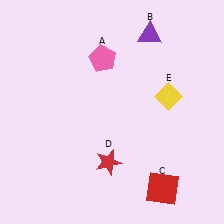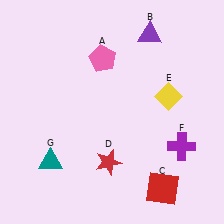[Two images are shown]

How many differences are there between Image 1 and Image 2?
There are 2 differences between the two images.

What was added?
A purple cross (F), a teal triangle (G) were added in Image 2.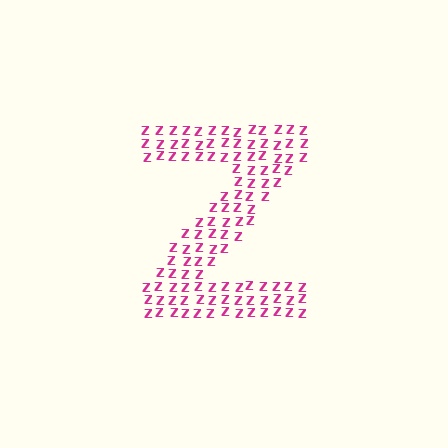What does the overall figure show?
The overall figure shows the letter Z.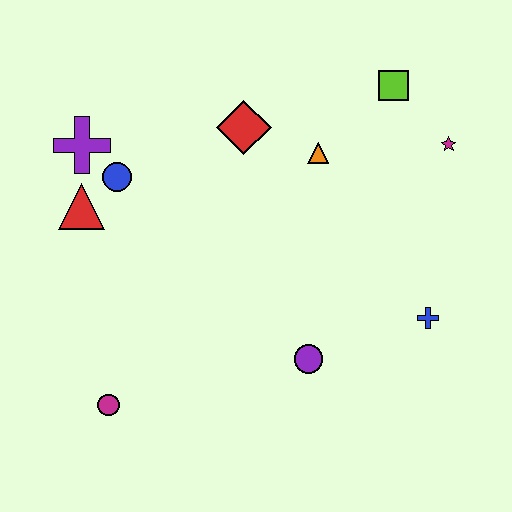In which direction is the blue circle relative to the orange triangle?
The blue circle is to the left of the orange triangle.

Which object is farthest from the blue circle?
The blue cross is farthest from the blue circle.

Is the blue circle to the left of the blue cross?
Yes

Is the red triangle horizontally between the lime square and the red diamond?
No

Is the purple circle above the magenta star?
No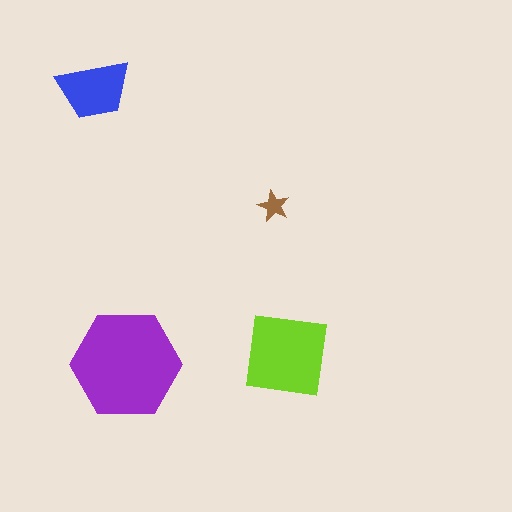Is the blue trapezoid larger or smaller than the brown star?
Larger.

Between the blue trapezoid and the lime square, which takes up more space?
The lime square.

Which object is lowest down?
The purple hexagon is bottommost.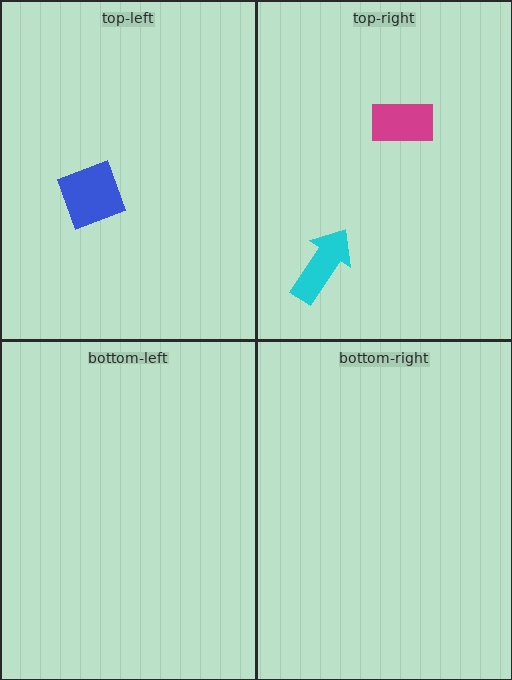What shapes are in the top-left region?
The blue square.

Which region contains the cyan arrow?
The top-right region.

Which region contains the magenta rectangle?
The top-right region.